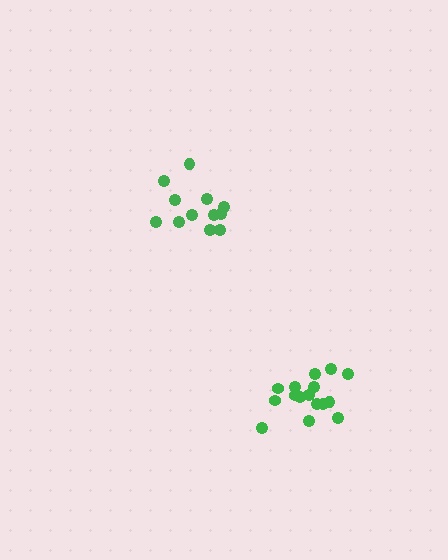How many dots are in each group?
Group 1: 13 dots, Group 2: 16 dots (29 total).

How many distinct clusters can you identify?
There are 2 distinct clusters.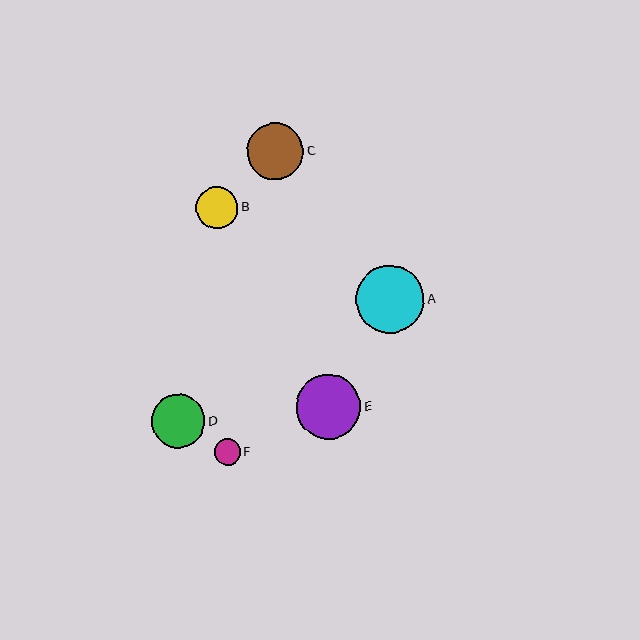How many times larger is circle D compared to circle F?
Circle D is approximately 2.0 times the size of circle F.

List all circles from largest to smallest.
From largest to smallest: A, E, C, D, B, F.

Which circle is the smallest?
Circle F is the smallest with a size of approximately 26 pixels.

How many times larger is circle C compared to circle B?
Circle C is approximately 1.3 times the size of circle B.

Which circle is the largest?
Circle A is the largest with a size of approximately 68 pixels.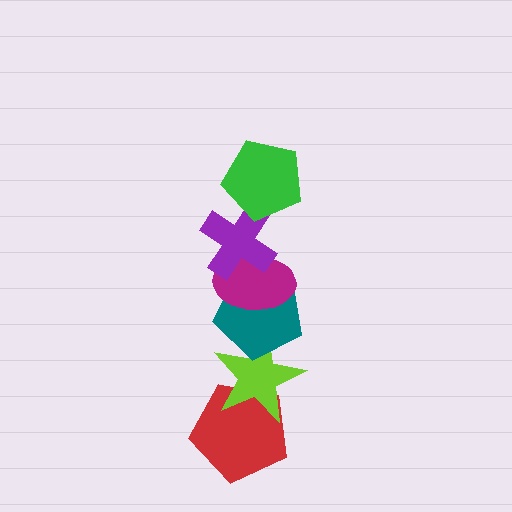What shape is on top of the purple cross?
The green pentagon is on top of the purple cross.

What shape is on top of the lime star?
The teal pentagon is on top of the lime star.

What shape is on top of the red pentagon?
The lime star is on top of the red pentagon.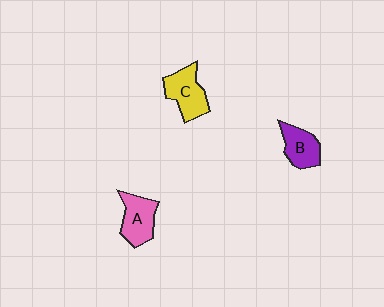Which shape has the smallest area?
Shape B (purple).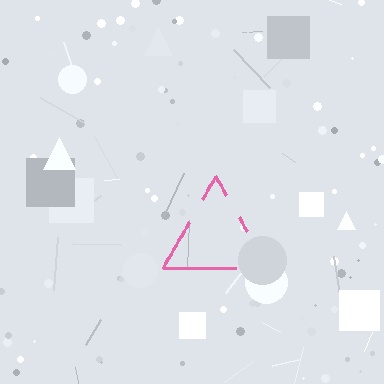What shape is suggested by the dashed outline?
The dashed outline suggests a triangle.